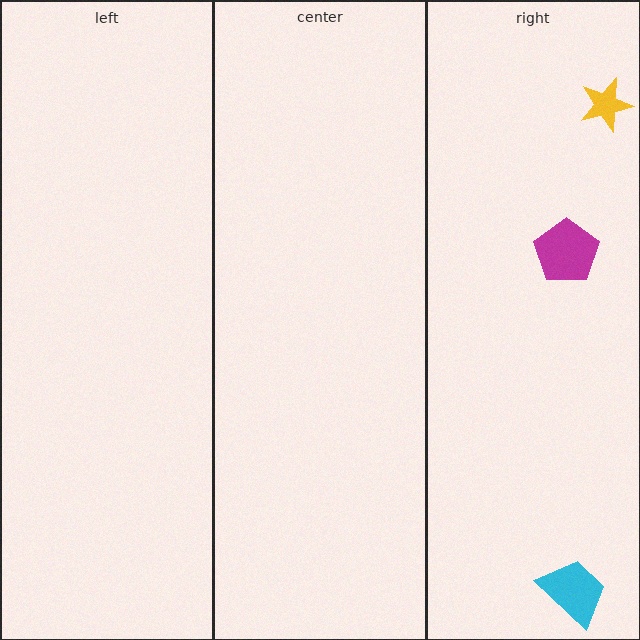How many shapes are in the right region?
3.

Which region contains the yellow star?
The right region.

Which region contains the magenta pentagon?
The right region.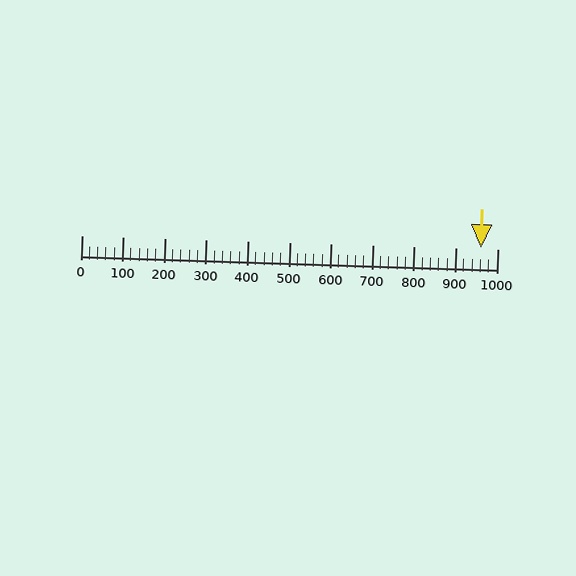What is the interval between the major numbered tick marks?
The major tick marks are spaced 100 units apart.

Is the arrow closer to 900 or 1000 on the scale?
The arrow is closer to 1000.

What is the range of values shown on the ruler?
The ruler shows values from 0 to 1000.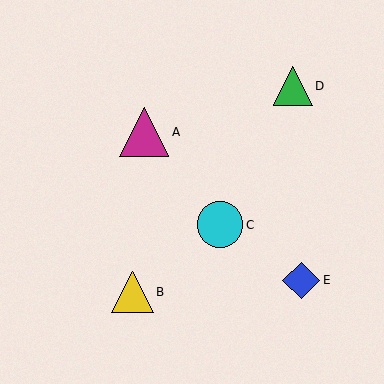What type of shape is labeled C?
Shape C is a cyan circle.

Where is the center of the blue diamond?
The center of the blue diamond is at (301, 280).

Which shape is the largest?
The magenta triangle (labeled A) is the largest.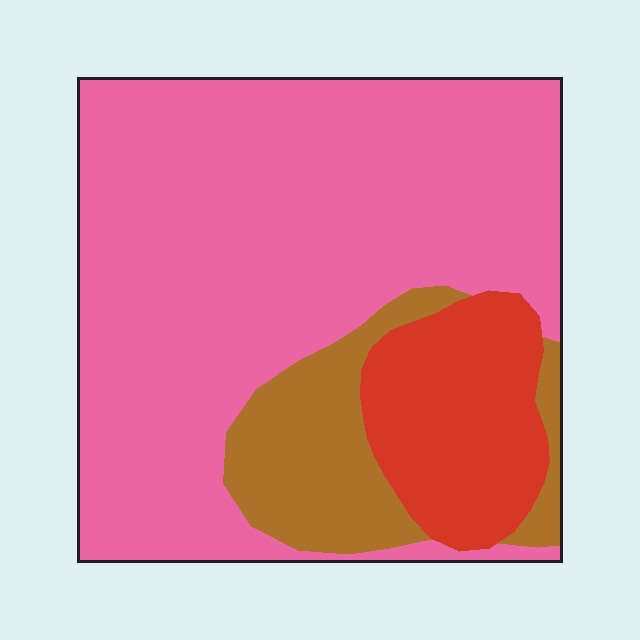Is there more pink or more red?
Pink.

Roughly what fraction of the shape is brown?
Brown takes up about one sixth (1/6) of the shape.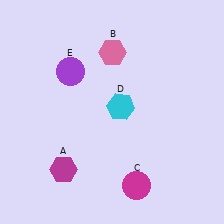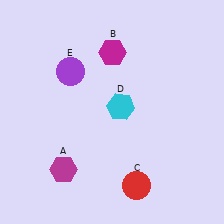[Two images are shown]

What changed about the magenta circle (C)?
In Image 1, C is magenta. In Image 2, it changed to red.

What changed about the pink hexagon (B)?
In Image 1, B is pink. In Image 2, it changed to magenta.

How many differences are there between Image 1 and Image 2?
There are 2 differences between the two images.